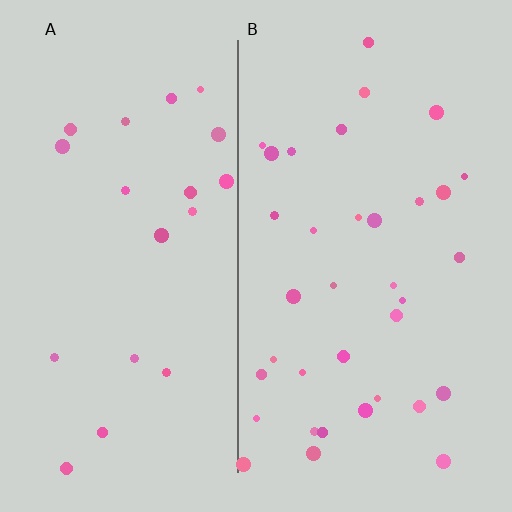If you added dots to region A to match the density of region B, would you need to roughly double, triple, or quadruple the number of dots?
Approximately double.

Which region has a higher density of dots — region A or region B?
B (the right).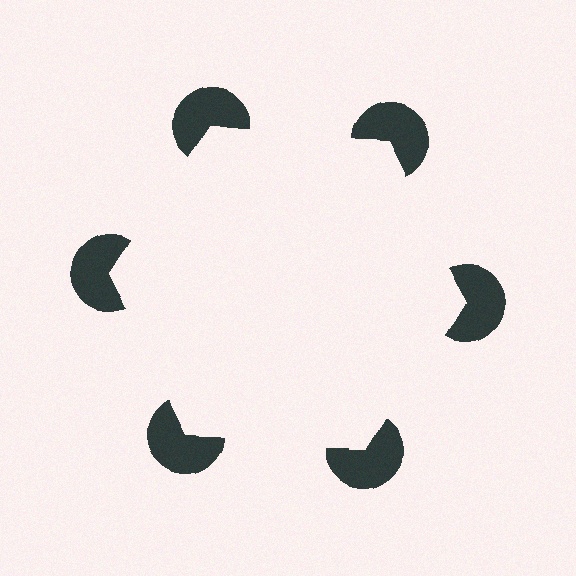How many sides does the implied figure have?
6 sides.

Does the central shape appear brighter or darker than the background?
It typically appears slightly brighter than the background, even though no actual brightness change is drawn.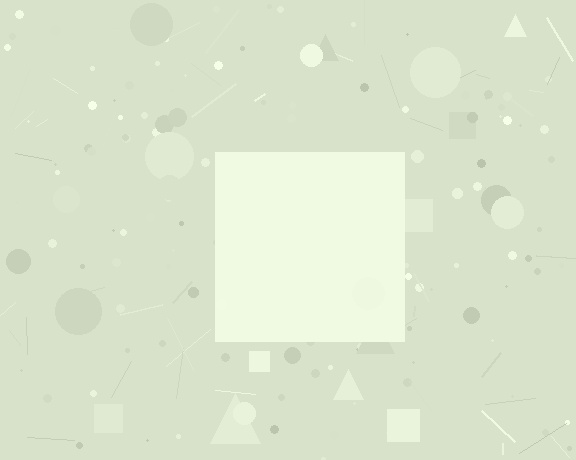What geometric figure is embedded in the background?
A square is embedded in the background.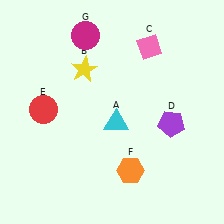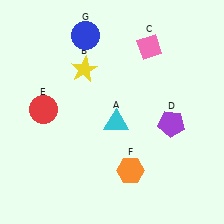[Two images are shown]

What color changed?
The circle (G) changed from magenta in Image 1 to blue in Image 2.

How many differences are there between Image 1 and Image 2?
There is 1 difference between the two images.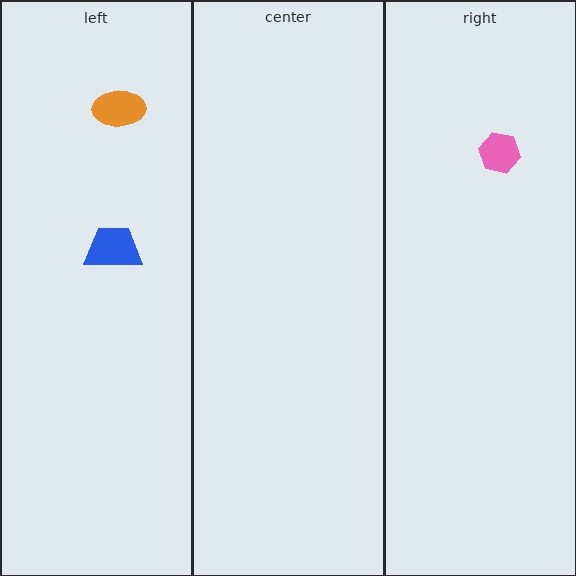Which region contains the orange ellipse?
The left region.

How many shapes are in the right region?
1.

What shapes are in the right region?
The pink hexagon.